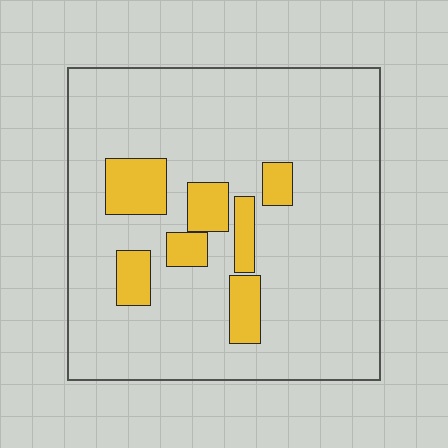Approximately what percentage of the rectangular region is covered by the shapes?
Approximately 15%.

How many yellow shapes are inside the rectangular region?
7.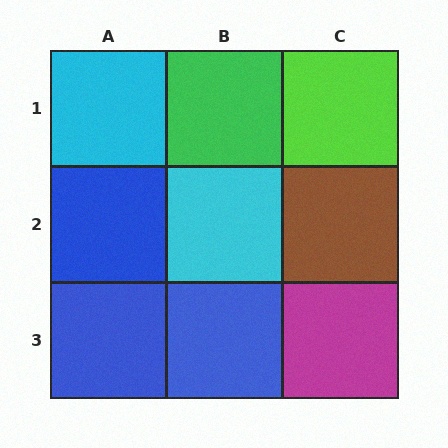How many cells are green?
1 cell is green.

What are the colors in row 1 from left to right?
Cyan, green, lime.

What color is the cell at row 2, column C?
Brown.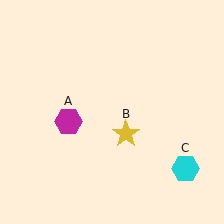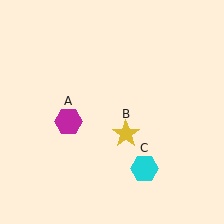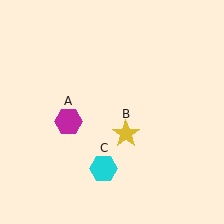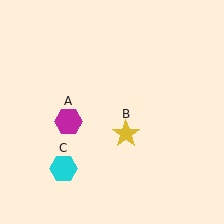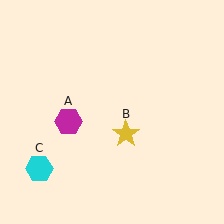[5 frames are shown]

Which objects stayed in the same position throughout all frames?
Magenta hexagon (object A) and yellow star (object B) remained stationary.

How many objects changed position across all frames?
1 object changed position: cyan hexagon (object C).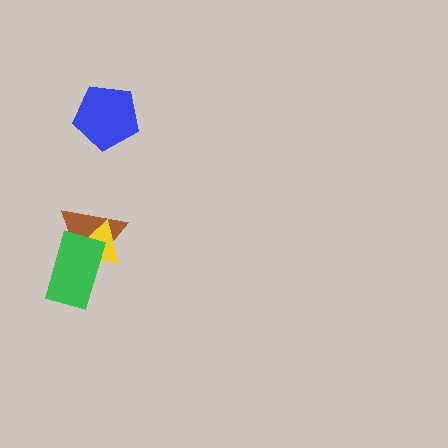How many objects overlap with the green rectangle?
2 objects overlap with the green rectangle.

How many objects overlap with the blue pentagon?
0 objects overlap with the blue pentagon.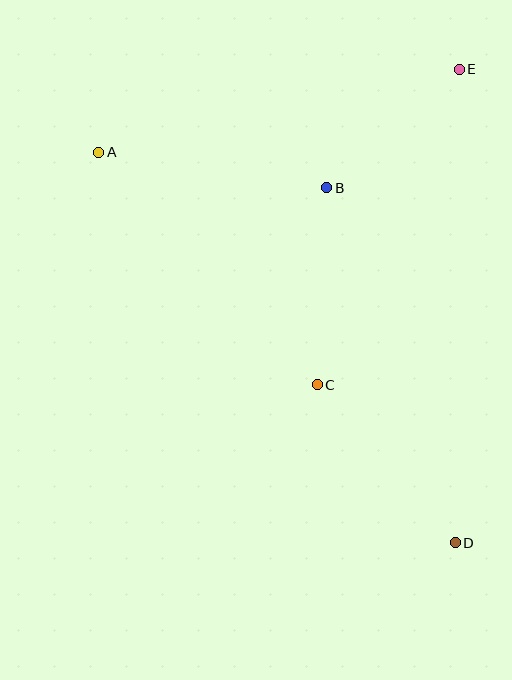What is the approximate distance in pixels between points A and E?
The distance between A and E is approximately 370 pixels.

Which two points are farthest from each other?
Points A and D are farthest from each other.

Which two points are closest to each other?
Points B and E are closest to each other.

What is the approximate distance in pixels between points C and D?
The distance between C and D is approximately 210 pixels.